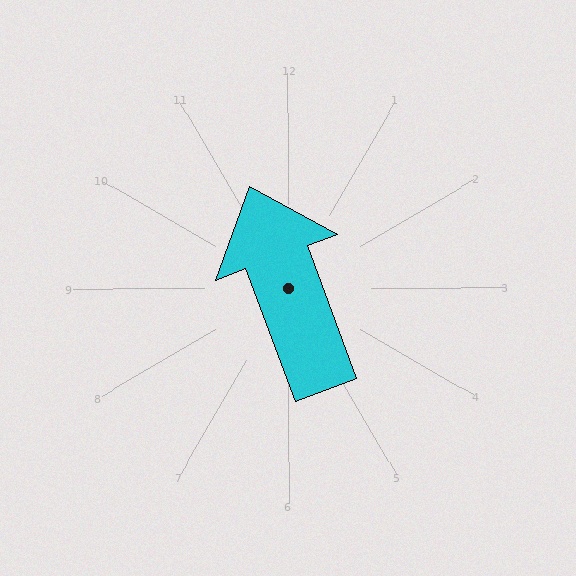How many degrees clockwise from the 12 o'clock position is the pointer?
Approximately 339 degrees.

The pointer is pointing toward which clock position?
Roughly 11 o'clock.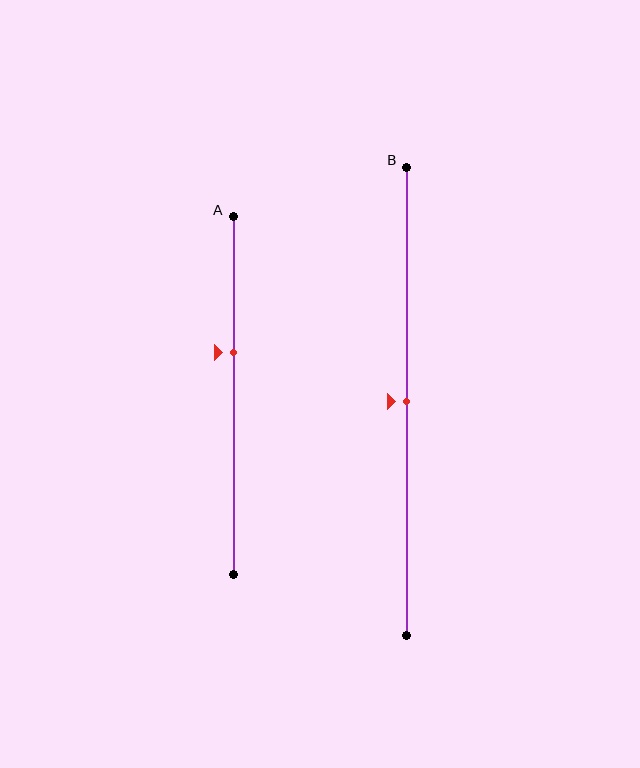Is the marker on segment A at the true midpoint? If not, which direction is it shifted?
No, the marker on segment A is shifted upward by about 12% of the segment length.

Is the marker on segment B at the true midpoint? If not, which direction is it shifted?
Yes, the marker on segment B is at the true midpoint.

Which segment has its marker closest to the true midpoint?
Segment B has its marker closest to the true midpoint.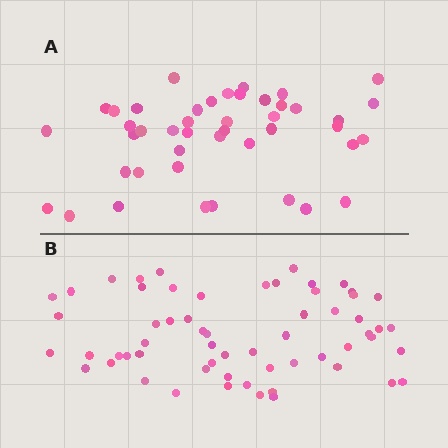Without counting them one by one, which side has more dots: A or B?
Region B (the bottom region) has more dots.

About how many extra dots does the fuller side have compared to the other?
Region B has approximately 15 more dots than region A.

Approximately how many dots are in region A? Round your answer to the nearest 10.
About 40 dots. (The exact count is 44, which rounds to 40.)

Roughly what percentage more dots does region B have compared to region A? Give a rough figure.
About 35% more.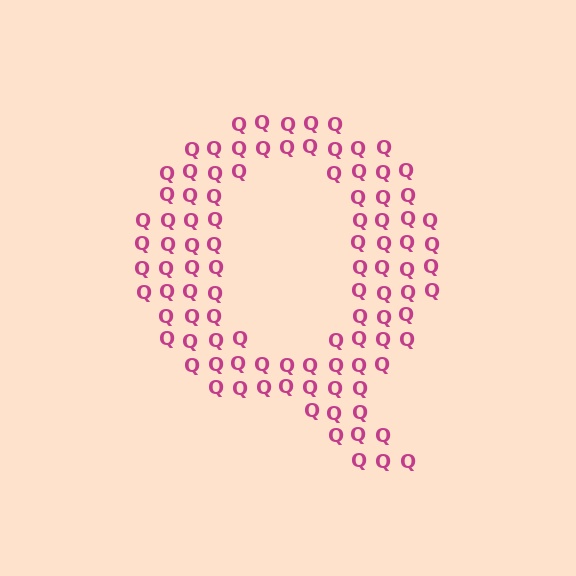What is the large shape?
The large shape is the letter Q.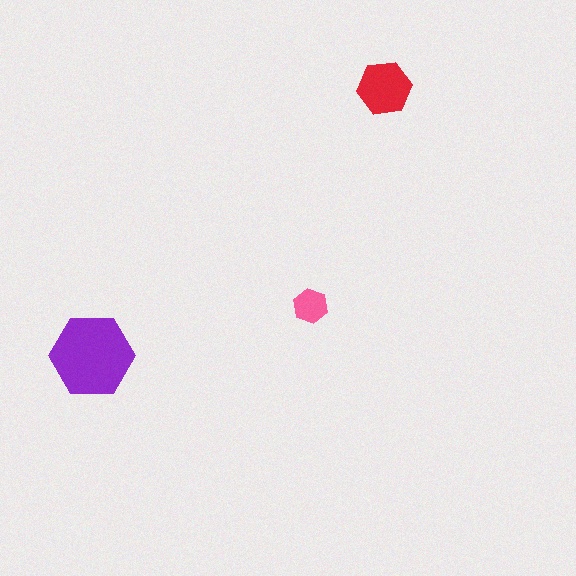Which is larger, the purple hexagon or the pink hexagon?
The purple one.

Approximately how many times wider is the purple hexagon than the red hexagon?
About 1.5 times wider.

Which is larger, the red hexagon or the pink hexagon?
The red one.